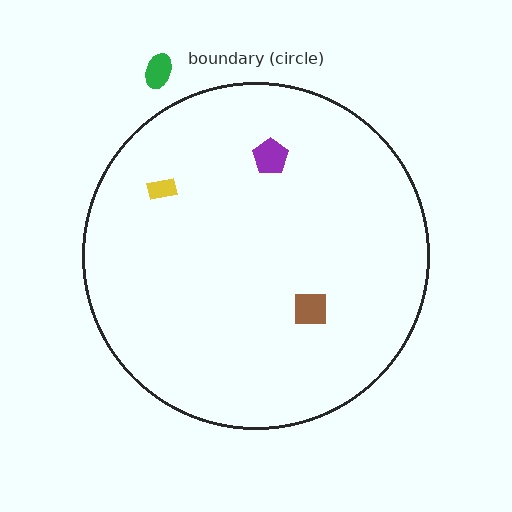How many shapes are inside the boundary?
3 inside, 1 outside.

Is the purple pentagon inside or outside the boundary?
Inside.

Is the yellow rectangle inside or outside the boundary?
Inside.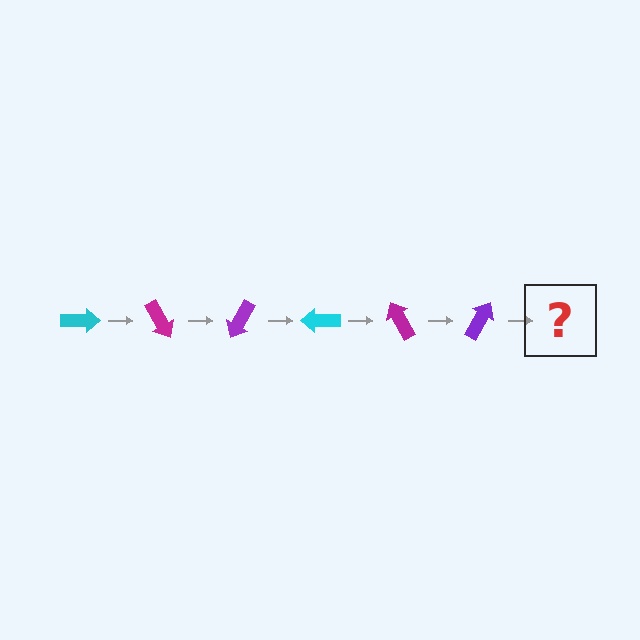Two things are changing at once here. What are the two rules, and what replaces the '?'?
The two rules are that it rotates 60 degrees each step and the color cycles through cyan, magenta, and purple. The '?' should be a cyan arrow, rotated 360 degrees from the start.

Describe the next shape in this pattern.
It should be a cyan arrow, rotated 360 degrees from the start.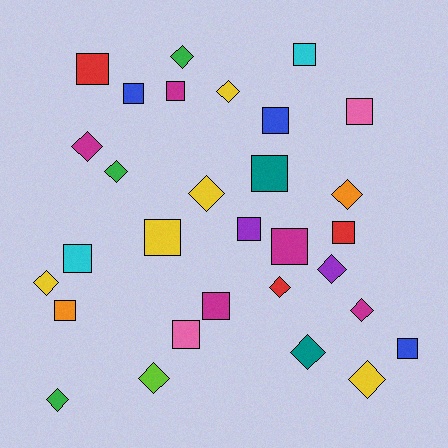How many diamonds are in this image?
There are 14 diamonds.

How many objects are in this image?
There are 30 objects.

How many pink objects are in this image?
There are 2 pink objects.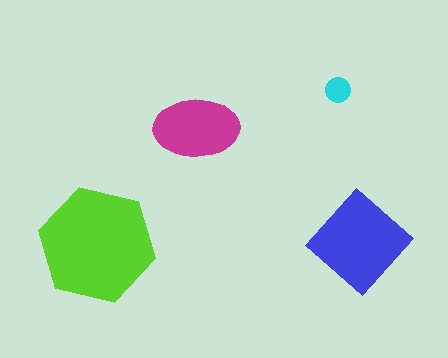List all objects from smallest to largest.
The cyan circle, the magenta ellipse, the blue diamond, the lime hexagon.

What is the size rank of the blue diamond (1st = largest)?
2nd.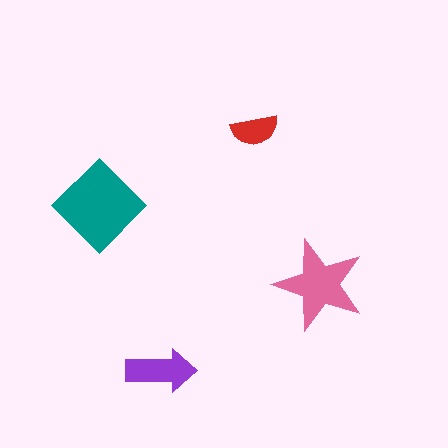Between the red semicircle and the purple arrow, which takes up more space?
The purple arrow.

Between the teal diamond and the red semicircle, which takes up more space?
The teal diamond.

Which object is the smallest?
The red semicircle.